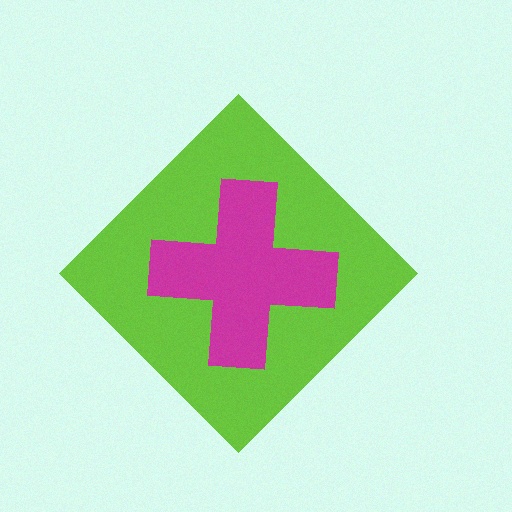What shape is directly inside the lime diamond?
The magenta cross.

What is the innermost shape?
The magenta cross.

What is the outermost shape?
The lime diamond.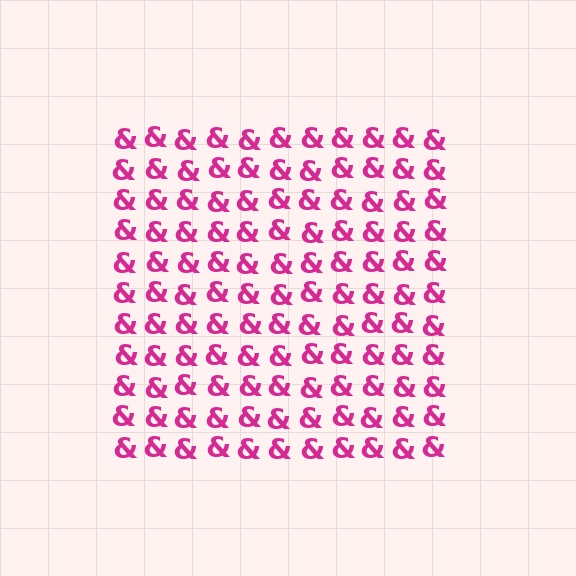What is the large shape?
The large shape is a square.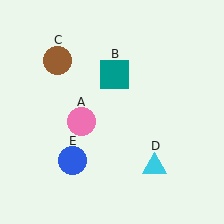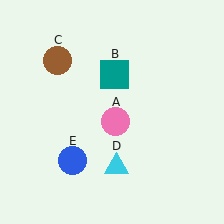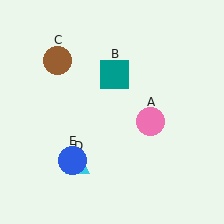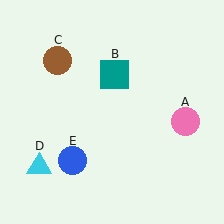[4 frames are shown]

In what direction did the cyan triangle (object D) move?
The cyan triangle (object D) moved left.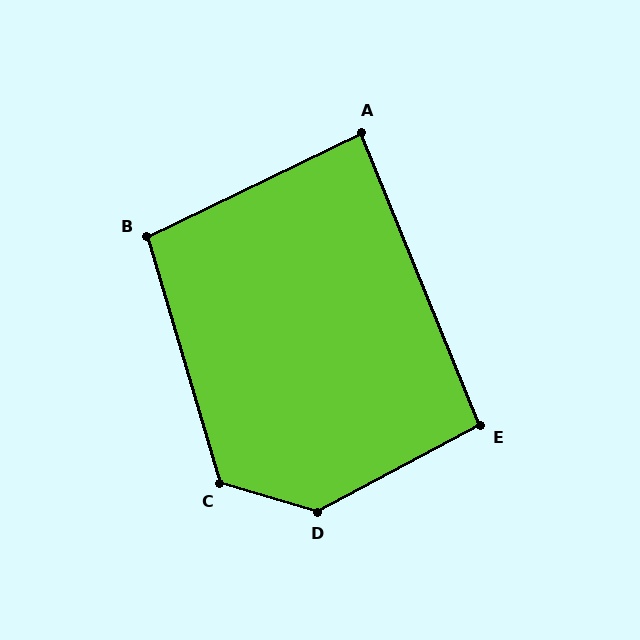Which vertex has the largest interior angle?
D, at approximately 136 degrees.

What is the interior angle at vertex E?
Approximately 96 degrees (obtuse).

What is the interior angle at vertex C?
Approximately 122 degrees (obtuse).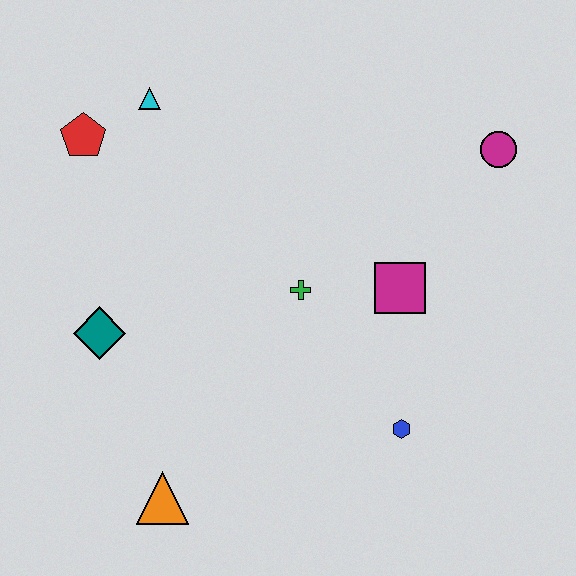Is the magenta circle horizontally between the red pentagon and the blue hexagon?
No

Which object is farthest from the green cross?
The red pentagon is farthest from the green cross.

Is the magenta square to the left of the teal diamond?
No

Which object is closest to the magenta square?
The green cross is closest to the magenta square.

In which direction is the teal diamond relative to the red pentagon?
The teal diamond is below the red pentagon.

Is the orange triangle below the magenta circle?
Yes